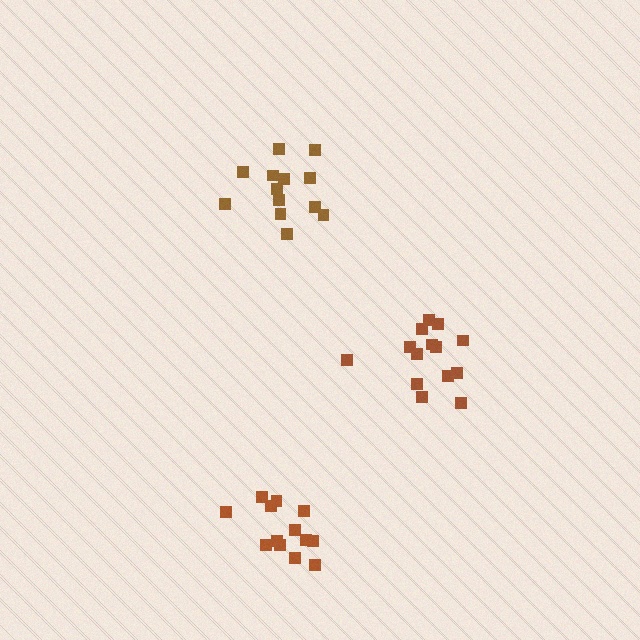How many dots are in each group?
Group 1: 13 dots, Group 2: 14 dots, Group 3: 13 dots (40 total).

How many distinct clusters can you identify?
There are 3 distinct clusters.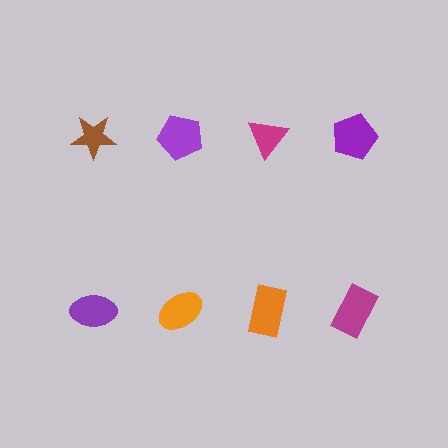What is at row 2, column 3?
An orange rectangle.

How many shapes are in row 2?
4 shapes.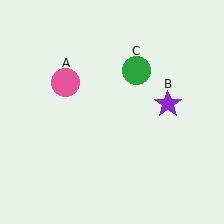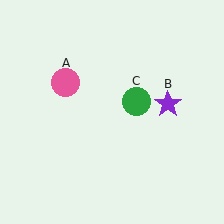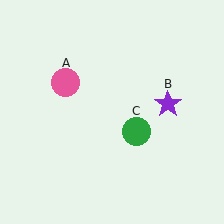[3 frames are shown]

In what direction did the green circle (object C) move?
The green circle (object C) moved down.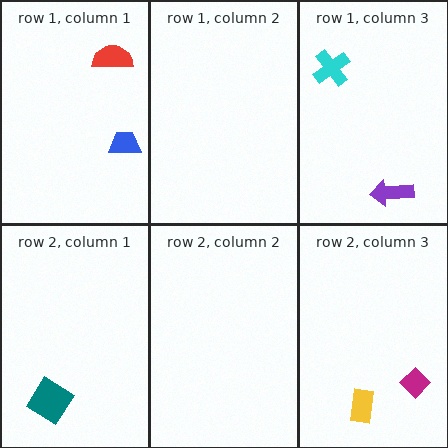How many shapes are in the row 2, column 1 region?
1.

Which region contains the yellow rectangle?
The row 2, column 3 region.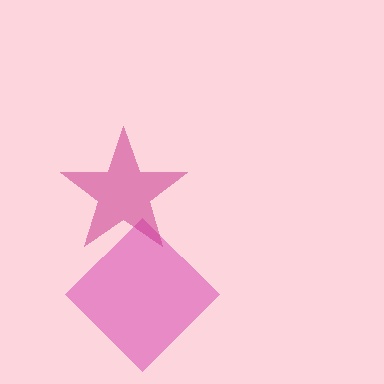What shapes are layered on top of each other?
The layered shapes are: a pink diamond, a magenta star.